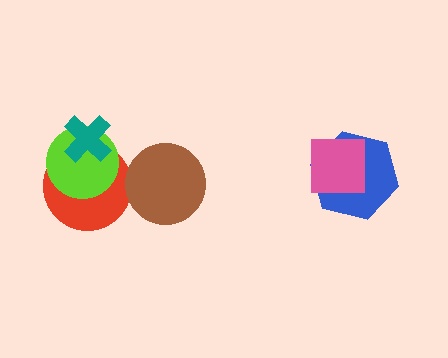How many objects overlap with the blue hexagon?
1 object overlaps with the blue hexagon.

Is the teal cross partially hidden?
No, no other shape covers it.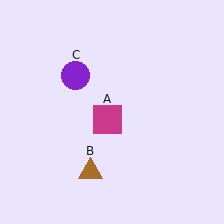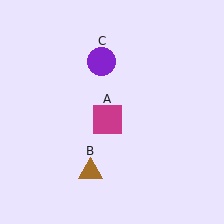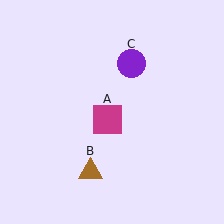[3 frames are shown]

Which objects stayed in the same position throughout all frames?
Magenta square (object A) and brown triangle (object B) remained stationary.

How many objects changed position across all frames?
1 object changed position: purple circle (object C).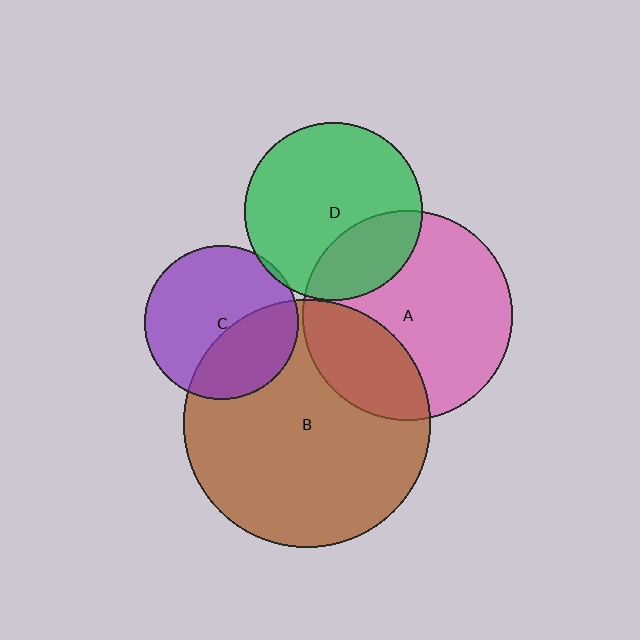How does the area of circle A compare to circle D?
Approximately 1.4 times.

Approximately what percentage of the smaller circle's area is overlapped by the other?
Approximately 30%.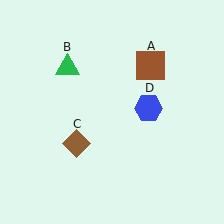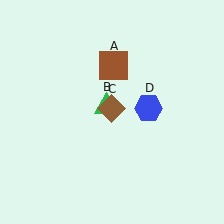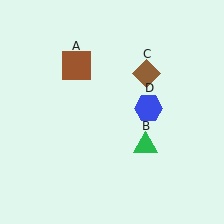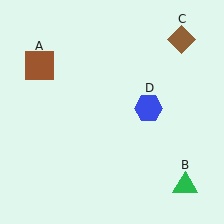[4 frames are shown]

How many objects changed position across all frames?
3 objects changed position: brown square (object A), green triangle (object B), brown diamond (object C).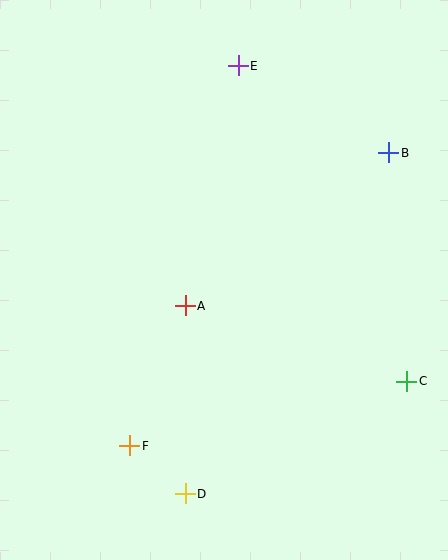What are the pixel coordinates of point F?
Point F is at (130, 446).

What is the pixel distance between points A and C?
The distance between A and C is 234 pixels.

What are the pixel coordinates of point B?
Point B is at (389, 153).